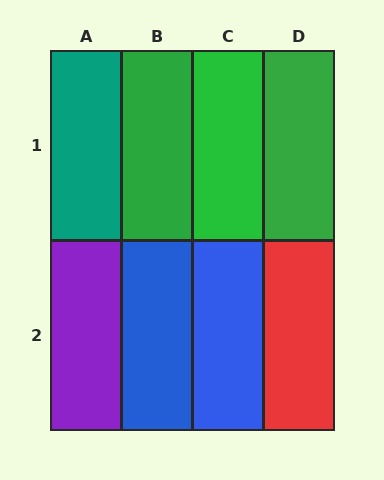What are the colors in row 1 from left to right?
Teal, green, green, green.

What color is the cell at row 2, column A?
Purple.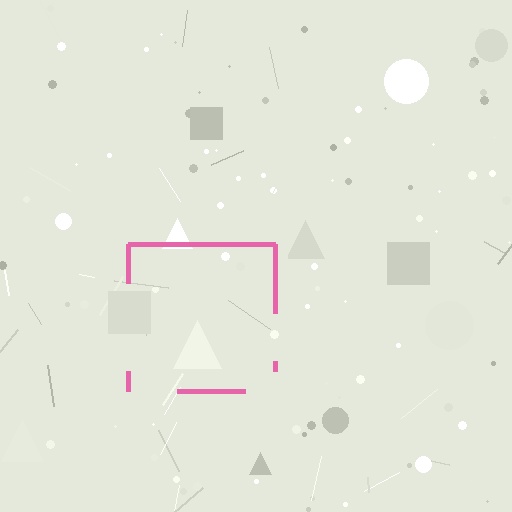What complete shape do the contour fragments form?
The contour fragments form a square.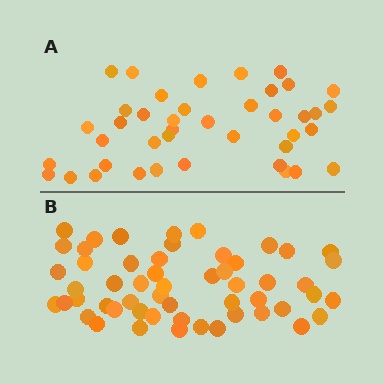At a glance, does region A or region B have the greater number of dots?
Region B (the bottom region) has more dots.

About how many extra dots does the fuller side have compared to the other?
Region B has approximately 15 more dots than region A.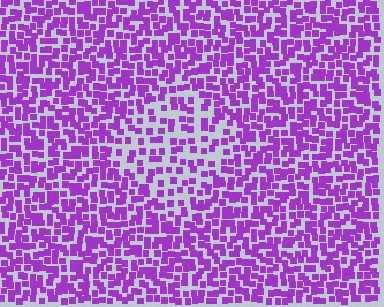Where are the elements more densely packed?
The elements are more densely packed outside the diamond boundary.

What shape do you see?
I see a diamond.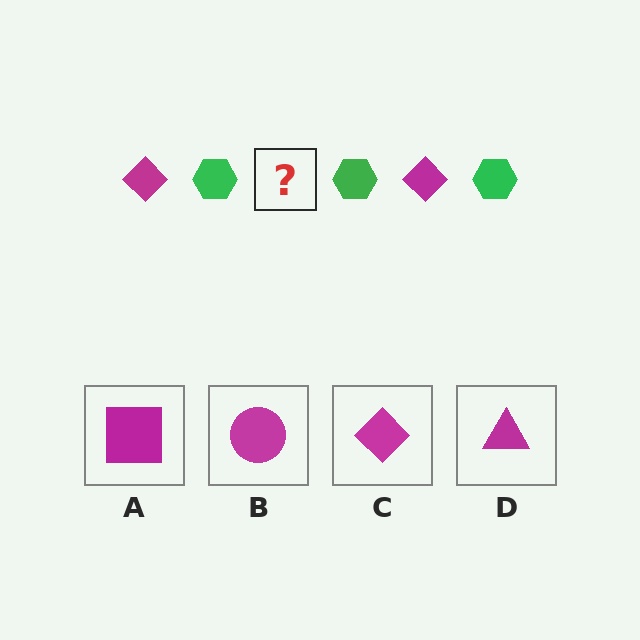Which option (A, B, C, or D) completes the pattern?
C.